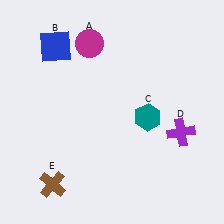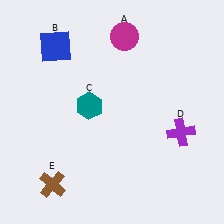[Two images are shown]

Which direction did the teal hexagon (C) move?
The teal hexagon (C) moved left.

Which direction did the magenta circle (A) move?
The magenta circle (A) moved right.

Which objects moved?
The objects that moved are: the magenta circle (A), the teal hexagon (C).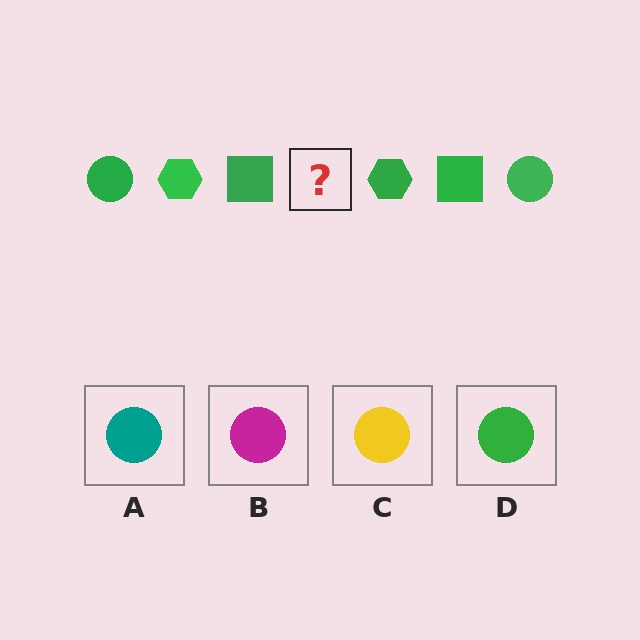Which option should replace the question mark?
Option D.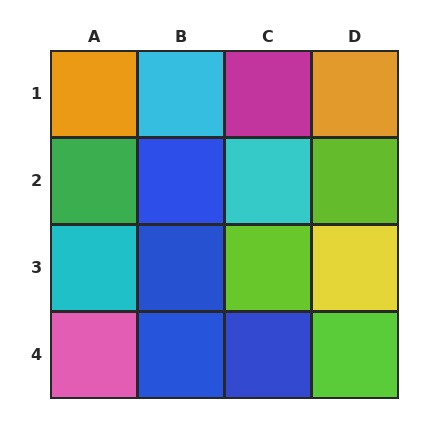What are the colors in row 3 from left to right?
Cyan, blue, lime, yellow.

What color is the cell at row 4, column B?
Blue.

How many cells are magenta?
1 cell is magenta.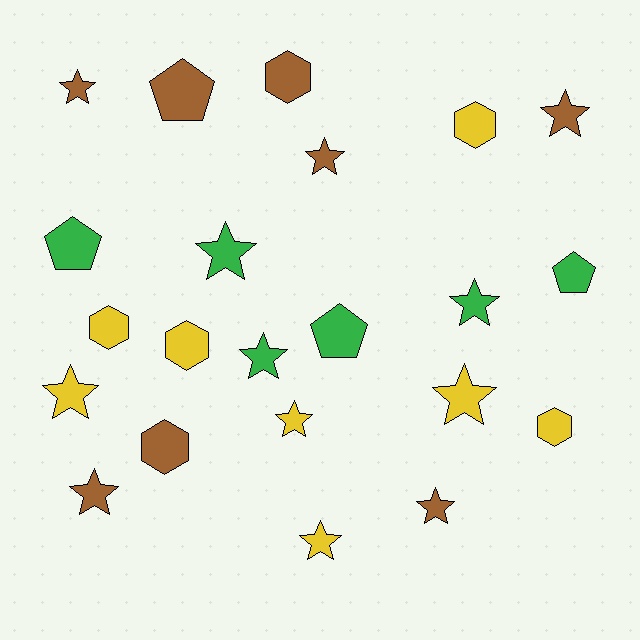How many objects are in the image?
There are 22 objects.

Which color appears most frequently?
Yellow, with 8 objects.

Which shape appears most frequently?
Star, with 12 objects.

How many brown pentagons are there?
There is 1 brown pentagon.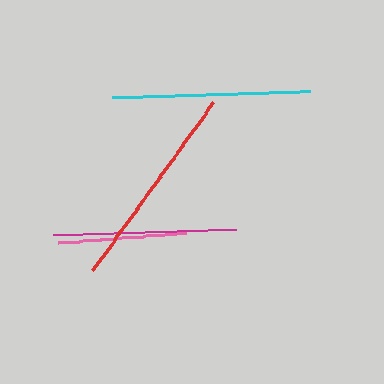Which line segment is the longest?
The red line is the longest at approximately 207 pixels.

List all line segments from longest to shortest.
From longest to shortest: red, cyan, magenta, pink.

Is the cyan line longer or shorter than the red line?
The red line is longer than the cyan line.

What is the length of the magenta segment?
The magenta segment is approximately 182 pixels long.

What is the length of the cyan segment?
The cyan segment is approximately 198 pixels long.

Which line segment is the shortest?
The pink line is the shortest at approximately 129 pixels.